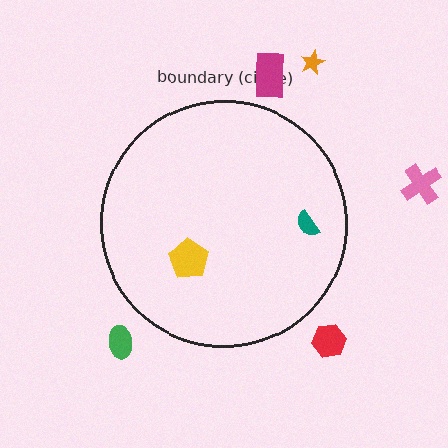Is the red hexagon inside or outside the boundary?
Outside.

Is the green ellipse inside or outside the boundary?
Outside.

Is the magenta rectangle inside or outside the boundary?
Outside.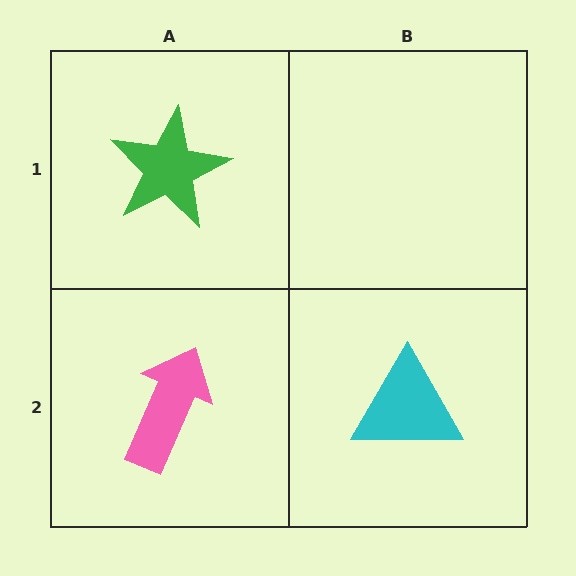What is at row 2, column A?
A pink arrow.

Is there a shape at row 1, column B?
No, that cell is empty.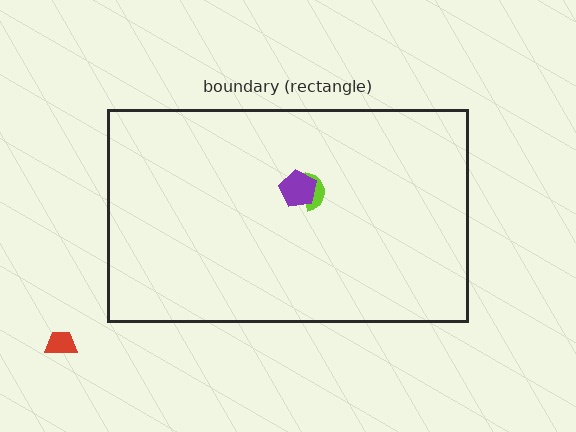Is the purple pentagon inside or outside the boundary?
Inside.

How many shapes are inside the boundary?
2 inside, 1 outside.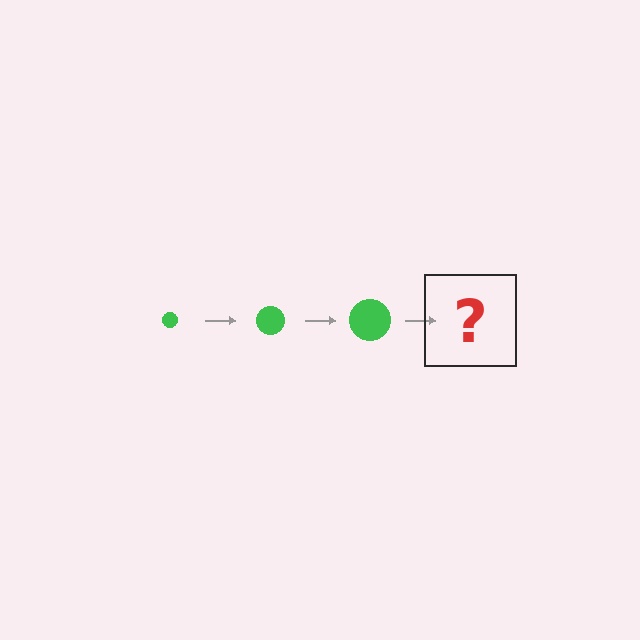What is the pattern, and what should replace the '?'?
The pattern is that the circle gets progressively larger each step. The '?' should be a green circle, larger than the previous one.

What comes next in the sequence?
The next element should be a green circle, larger than the previous one.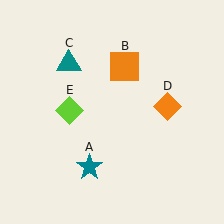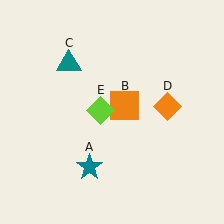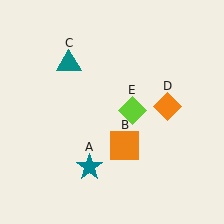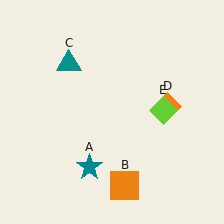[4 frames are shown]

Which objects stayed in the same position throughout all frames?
Teal star (object A) and teal triangle (object C) and orange diamond (object D) remained stationary.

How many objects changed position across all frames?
2 objects changed position: orange square (object B), lime diamond (object E).